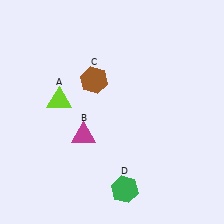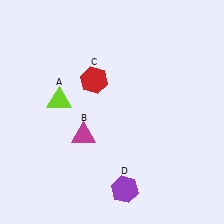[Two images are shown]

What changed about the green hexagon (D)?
In Image 1, D is green. In Image 2, it changed to purple.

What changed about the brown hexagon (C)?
In Image 1, C is brown. In Image 2, it changed to red.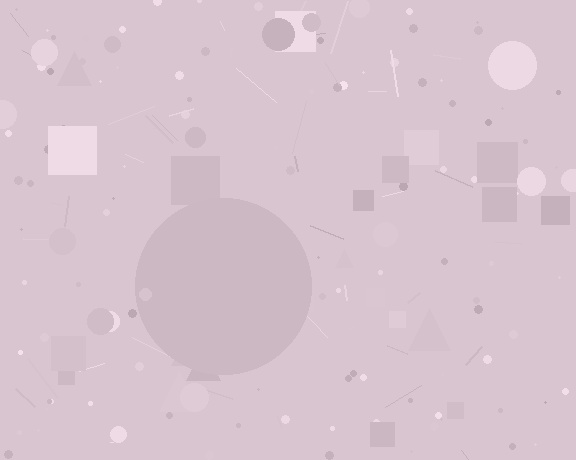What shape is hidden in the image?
A circle is hidden in the image.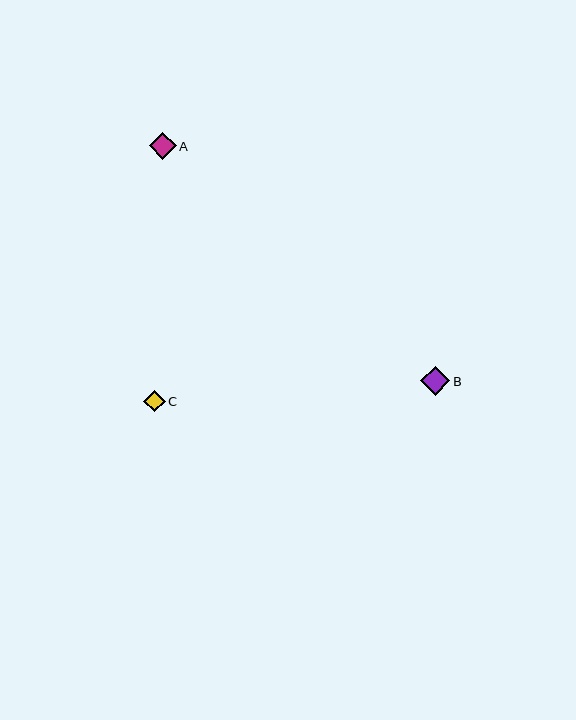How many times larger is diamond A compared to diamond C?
Diamond A is approximately 1.2 times the size of diamond C.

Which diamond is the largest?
Diamond B is the largest with a size of approximately 29 pixels.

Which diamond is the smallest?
Diamond C is the smallest with a size of approximately 22 pixels.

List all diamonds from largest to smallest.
From largest to smallest: B, A, C.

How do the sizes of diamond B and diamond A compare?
Diamond B and diamond A are approximately the same size.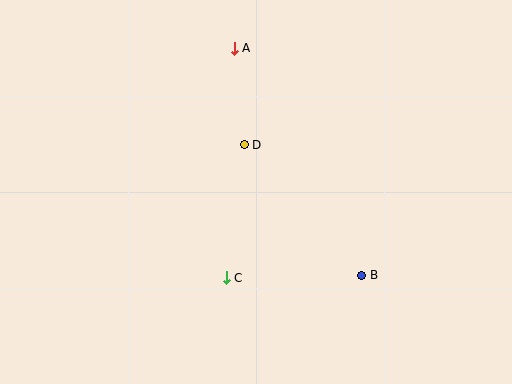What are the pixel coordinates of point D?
Point D is at (244, 145).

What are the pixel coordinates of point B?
Point B is at (362, 275).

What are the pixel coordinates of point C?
Point C is at (226, 278).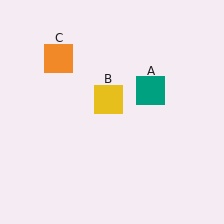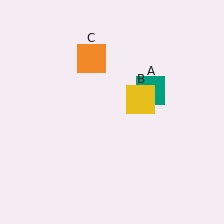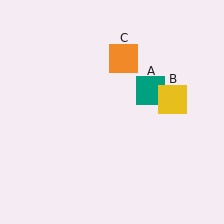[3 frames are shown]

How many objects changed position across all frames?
2 objects changed position: yellow square (object B), orange square (object C).